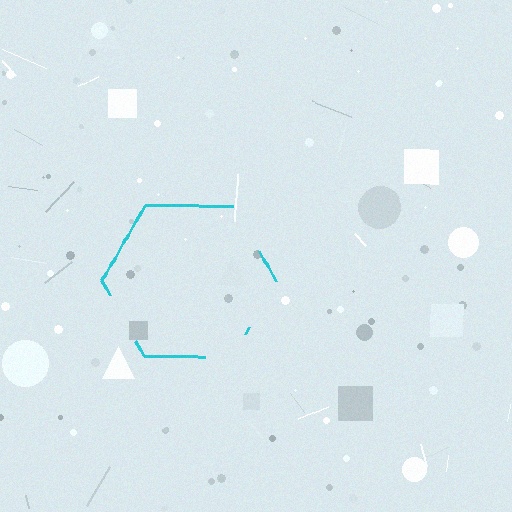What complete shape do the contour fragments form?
The contour fragments form a hexagon.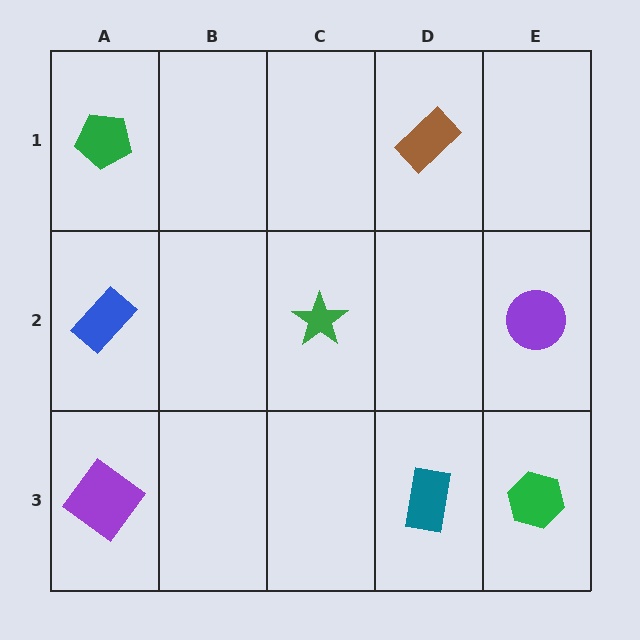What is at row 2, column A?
A blue rectangle.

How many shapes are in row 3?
3 shapes.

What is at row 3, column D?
A teal rectangle.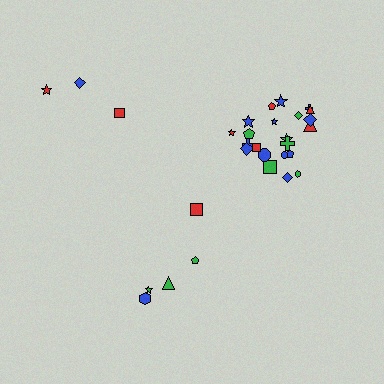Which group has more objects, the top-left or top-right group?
The top-right group.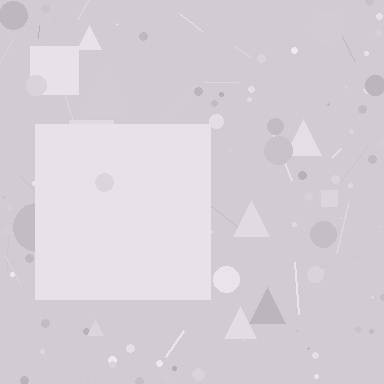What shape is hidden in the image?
A square is hidden in the image.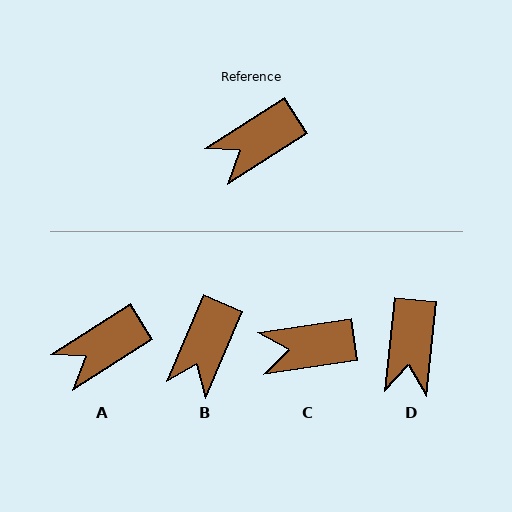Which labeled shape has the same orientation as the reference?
A.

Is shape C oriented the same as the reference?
No, it is off by about 24 degrees.